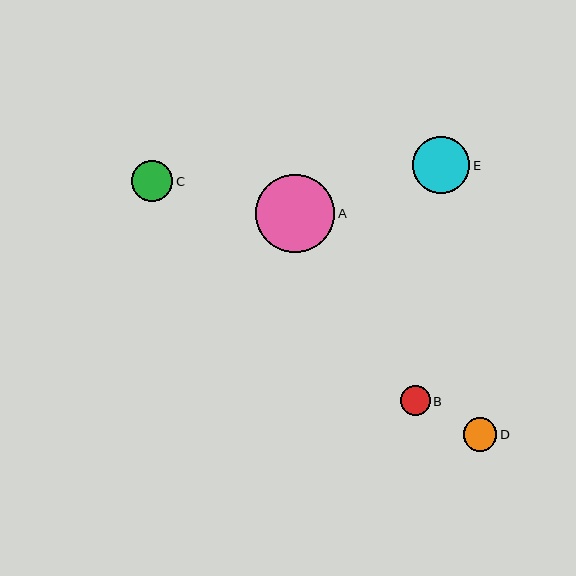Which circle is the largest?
Circle A is the largest with a size of approximately 79 pixels.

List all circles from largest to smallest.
From largest to smallest: A, E, C, D, B.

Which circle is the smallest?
Circle B is the smallest with a size of approximately 30 pixels.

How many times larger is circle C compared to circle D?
Circle C is approximately 1.2 times the size of circle D.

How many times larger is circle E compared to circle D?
Circle E is approximately 1.7 times the size of circle D.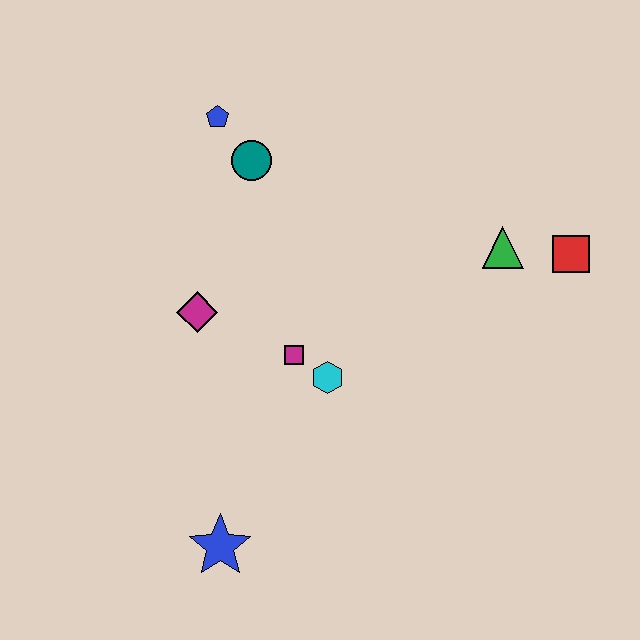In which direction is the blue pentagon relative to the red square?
The blue pentagon is to the left of the red square.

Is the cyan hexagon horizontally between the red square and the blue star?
Yes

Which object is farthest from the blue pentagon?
The blue star is farthest from the blue pentagon.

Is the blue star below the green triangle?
Yes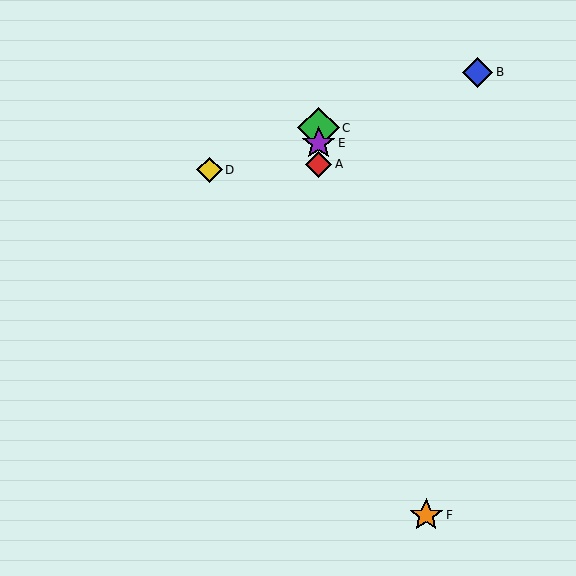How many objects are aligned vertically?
3 objects (A, C, E) are aligned vertically.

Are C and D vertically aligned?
No, C is at x≈319 and D is at x≈210.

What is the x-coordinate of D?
Object D is at x≈210.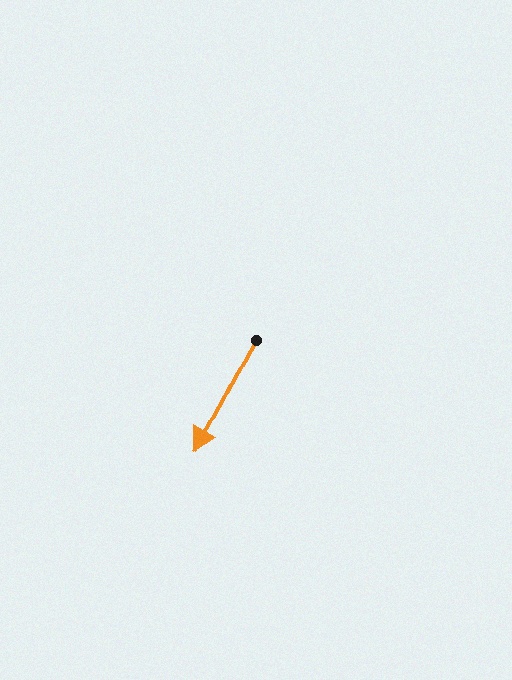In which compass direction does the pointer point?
Southwest.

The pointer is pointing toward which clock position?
Roughly 7 o'clock.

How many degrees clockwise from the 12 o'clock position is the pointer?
Approximately 208 degrees.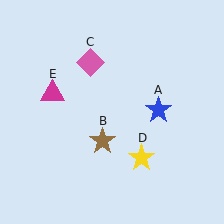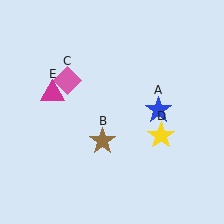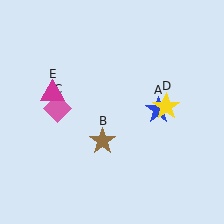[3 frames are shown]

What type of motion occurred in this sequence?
The pink diamond (object C), yellow star (object D) rotated counterclockwise around the center of the scene.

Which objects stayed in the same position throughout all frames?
Blue star (object A) and brown star (object B) and magenta triangle (object E) remained stationary.